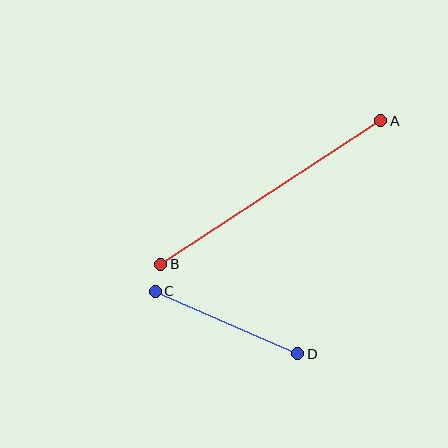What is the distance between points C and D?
The distance is approximately 155 pixels.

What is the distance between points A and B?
The distance is approximately 263 pixels.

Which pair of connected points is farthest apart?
Points A and B are farthest apart.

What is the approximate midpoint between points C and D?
The midpoint is at approximately (227, 322) pixels.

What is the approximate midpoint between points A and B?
The midpoint is at approximately (271, 192) pixels.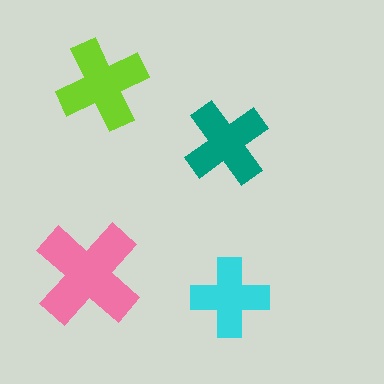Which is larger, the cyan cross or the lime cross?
The lime one.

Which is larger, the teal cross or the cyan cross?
The teal one.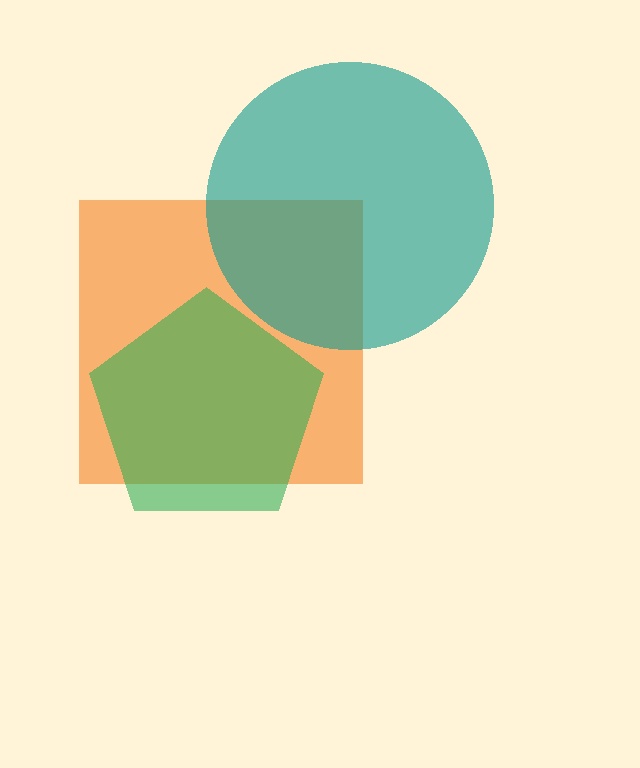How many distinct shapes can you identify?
There are 3 distinct shapes: an orange square, a green pentagon, a teal circle.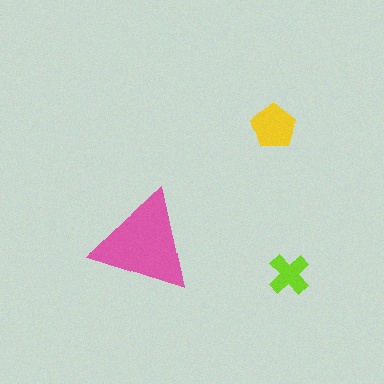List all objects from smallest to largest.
The lime cross, the yellow pentagon, the pink triangle.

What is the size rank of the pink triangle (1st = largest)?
1st.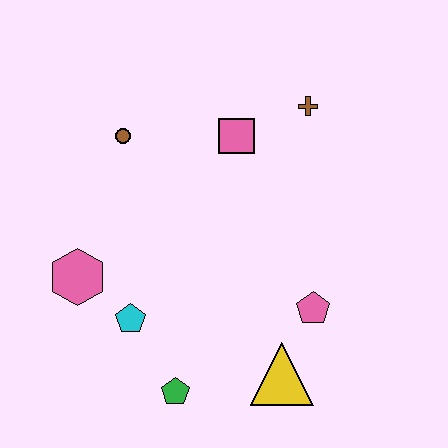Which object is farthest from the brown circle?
The yellow triangle is farthest from the brown circle.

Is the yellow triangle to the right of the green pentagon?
Yes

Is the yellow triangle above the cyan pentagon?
No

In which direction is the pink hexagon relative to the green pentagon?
The pink hexagon is above the green pentagon.